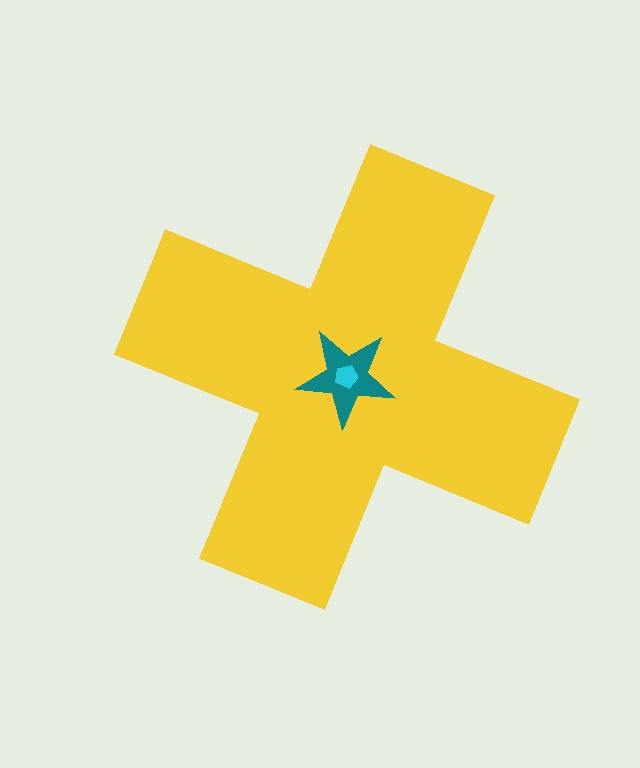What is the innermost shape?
The cyan pentagon.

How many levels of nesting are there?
3.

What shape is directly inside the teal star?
The cyan pentagon.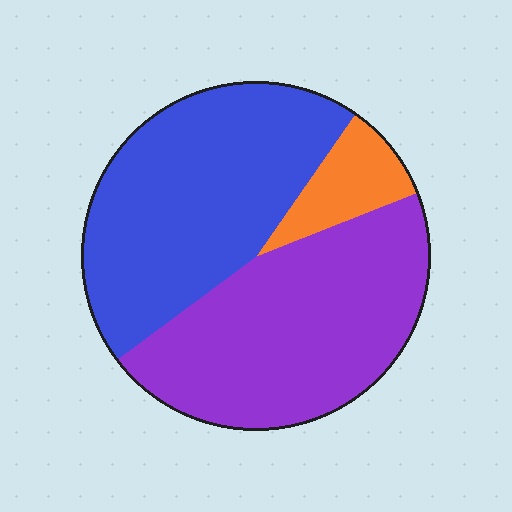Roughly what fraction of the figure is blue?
Blue covers around 45% of the figure.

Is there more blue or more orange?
Blue.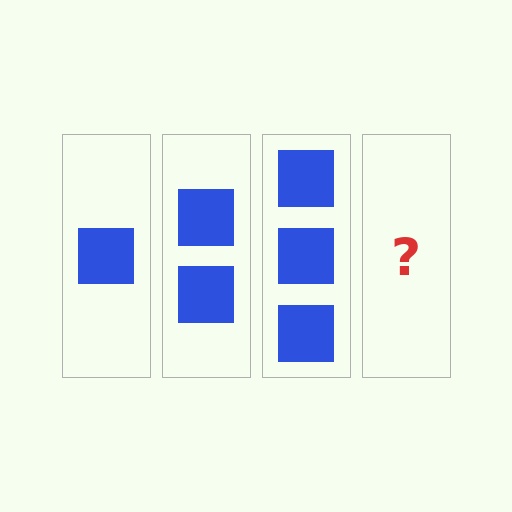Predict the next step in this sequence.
The next step is 4 squares.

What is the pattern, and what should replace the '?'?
The pattern is that each step adds one more square. The '?' should be 4 squares.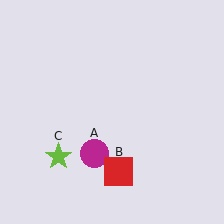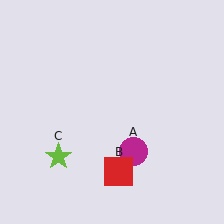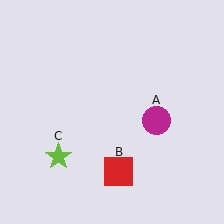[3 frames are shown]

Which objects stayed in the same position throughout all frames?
Red square (object B) and lime star (object C) remained stationary.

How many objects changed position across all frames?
1 object changed position: magenta circle (object A).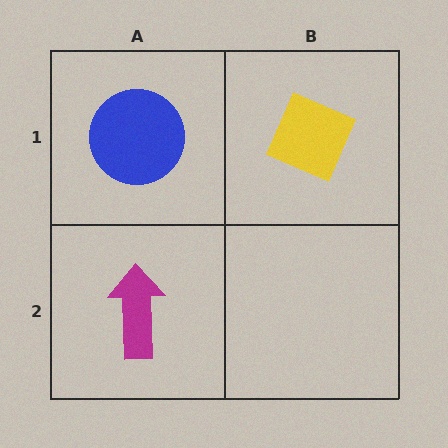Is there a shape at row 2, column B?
No, that cell is empty.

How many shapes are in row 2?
1 shape.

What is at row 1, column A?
A blue circle.